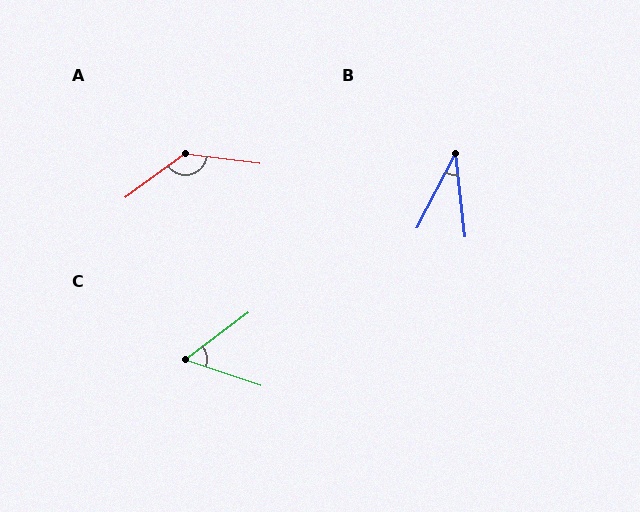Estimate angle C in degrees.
Approximately 55 degrees.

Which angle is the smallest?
B, at approximately 34 degrees.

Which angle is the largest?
A, at approximately 137 degrees.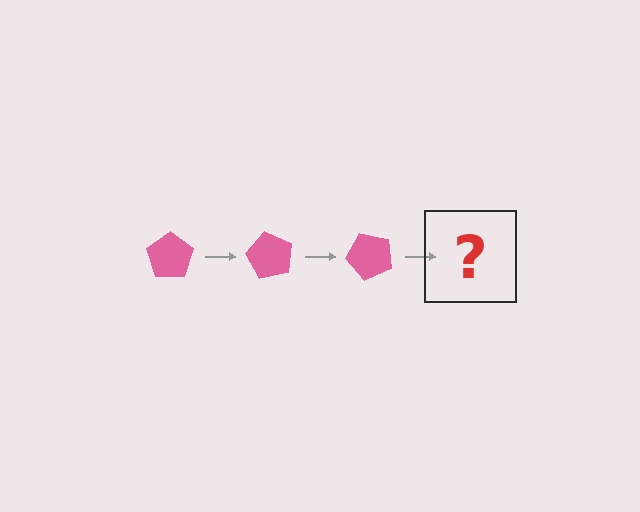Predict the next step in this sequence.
The next step is a pink pentagon rotated 180 degrees.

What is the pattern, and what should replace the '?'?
The pattern is that the pentagon rotates 60 degrees each step. The '?' should be a pink pentagon rotated 180 degrees.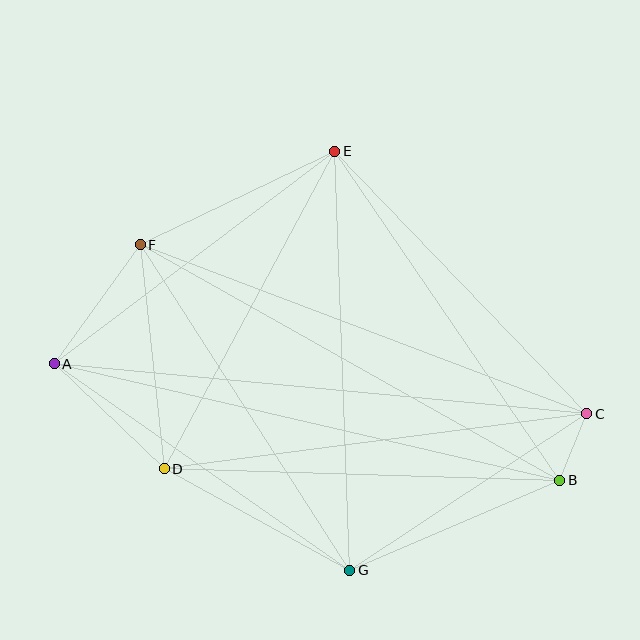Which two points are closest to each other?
Points B and C are closest to each other.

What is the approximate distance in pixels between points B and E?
The distance between B and E is approximately 399 pixels.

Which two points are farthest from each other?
Points A and C are farthest from each other.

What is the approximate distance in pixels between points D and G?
The distance between D and G is approximately 211 pixels.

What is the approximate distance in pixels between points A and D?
The distance between A and D is approximately 152 pixels.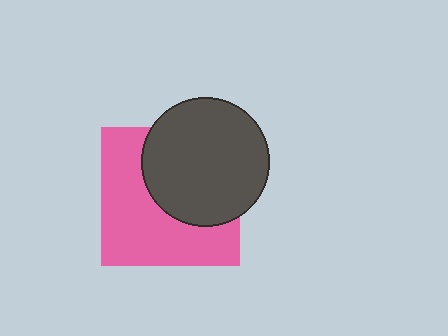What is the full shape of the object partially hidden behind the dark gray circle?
The partially hidden object is a pink square.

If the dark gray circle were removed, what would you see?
You would see the complete pink square.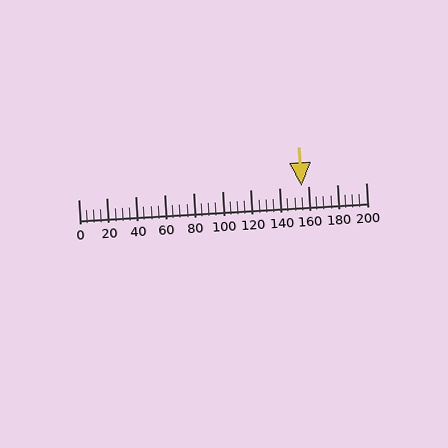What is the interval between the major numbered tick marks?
The major tick marks are spaced 20 units apart.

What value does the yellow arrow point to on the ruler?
The yellow arrow points to approximately 155.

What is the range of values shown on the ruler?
The ruler shows values from 0 to 200.